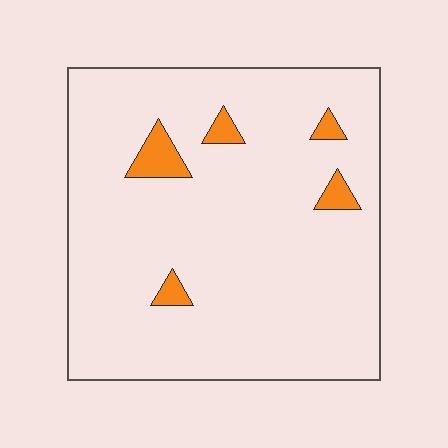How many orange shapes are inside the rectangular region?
5.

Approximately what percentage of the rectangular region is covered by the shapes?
Approximately 5%.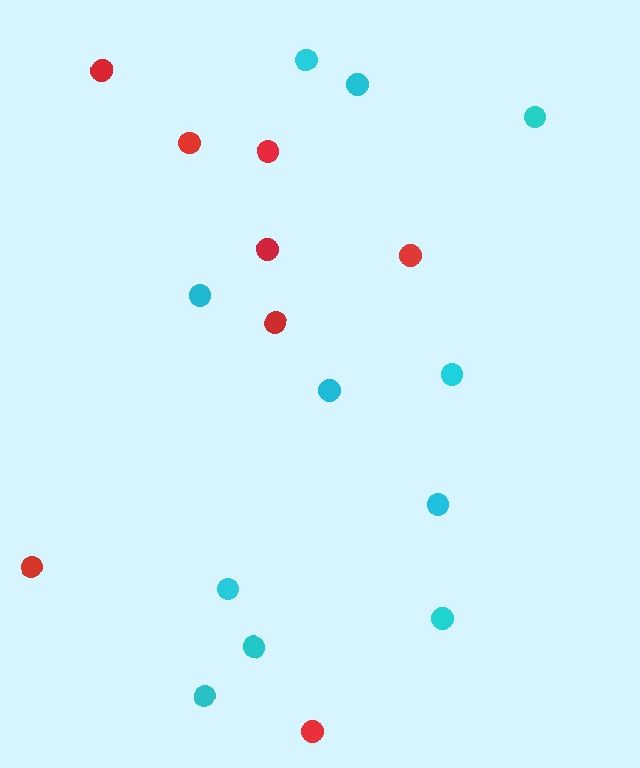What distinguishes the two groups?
There are 2 groups: one group of red circles (8) and one group of cyan circles (11).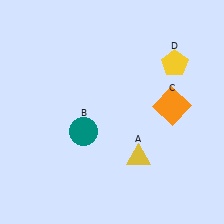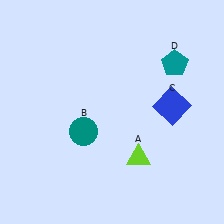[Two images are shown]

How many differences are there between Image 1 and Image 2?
There are 3 differences between the two images.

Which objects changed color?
A changed from yellow to lime. C changed from orange to blue. D changed from yellow to teal.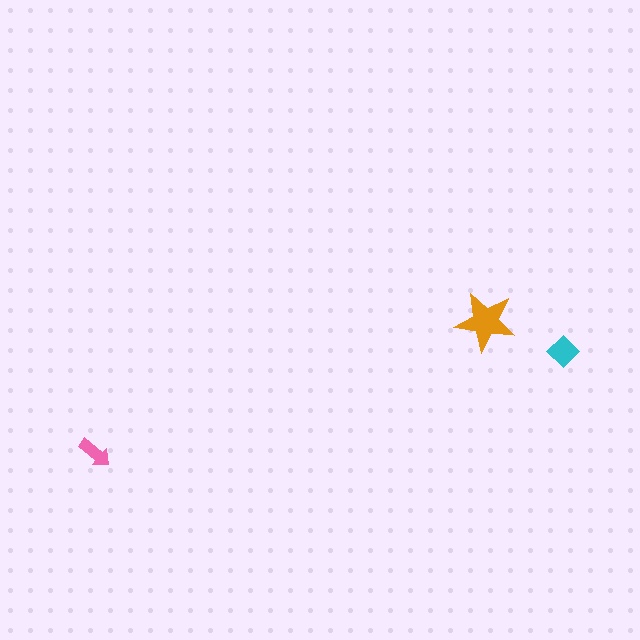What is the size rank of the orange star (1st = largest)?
1st.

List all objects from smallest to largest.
The pink arrow, the cyan diamond, the orange star.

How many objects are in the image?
There are 3 objects in the image.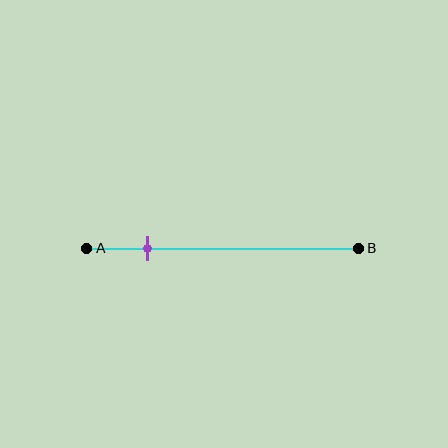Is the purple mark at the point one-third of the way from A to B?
No, the mark is at about 20% from A, not at the 33% one-third point.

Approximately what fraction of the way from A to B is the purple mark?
The purple mark is approximately 20% of the way from A to B.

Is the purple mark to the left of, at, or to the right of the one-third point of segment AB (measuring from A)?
The purple mark is to the left of the one-third point of segment AB.